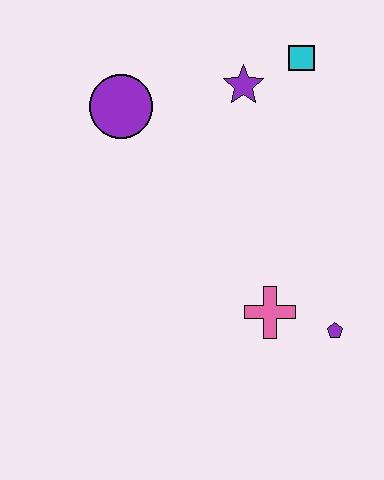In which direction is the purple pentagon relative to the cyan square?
The purple pentagon is below the cyan square.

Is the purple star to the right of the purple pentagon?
No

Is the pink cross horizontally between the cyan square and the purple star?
Yes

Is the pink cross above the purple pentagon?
Yes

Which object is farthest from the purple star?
The purple pentagon is farthest from the purple star.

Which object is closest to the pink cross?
The purple pentagon is closest to the pink cross.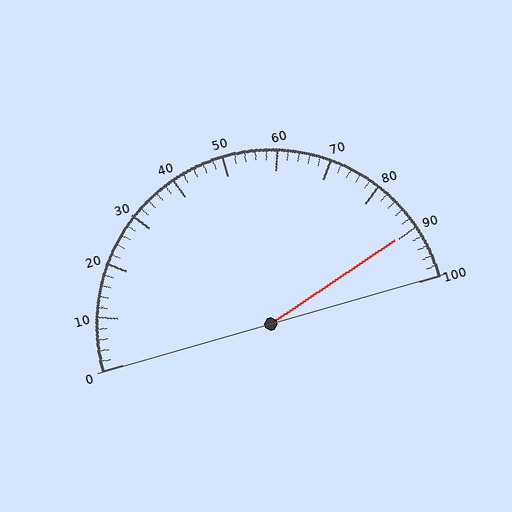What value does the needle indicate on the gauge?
The needle indicates approximately 90.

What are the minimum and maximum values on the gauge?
The gauge ranges from 0 to 100.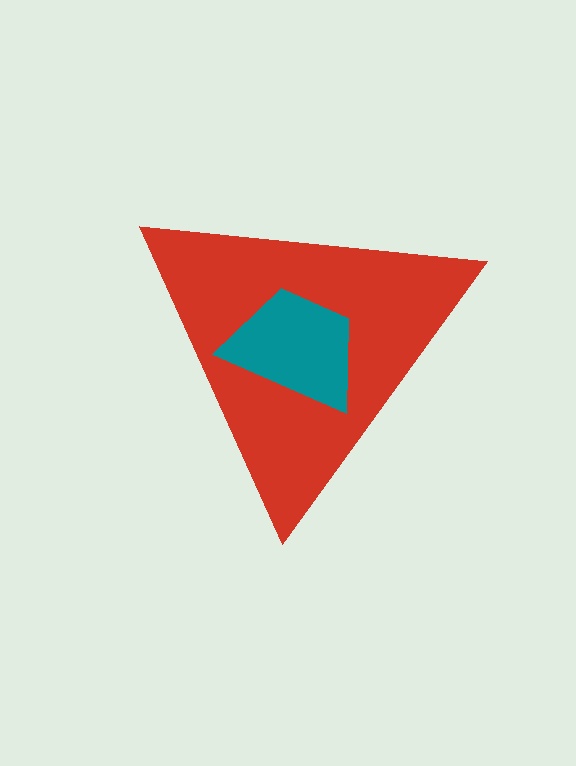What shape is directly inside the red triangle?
The teal trapezoid.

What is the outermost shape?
The red triangle.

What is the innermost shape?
The teal trapezoid.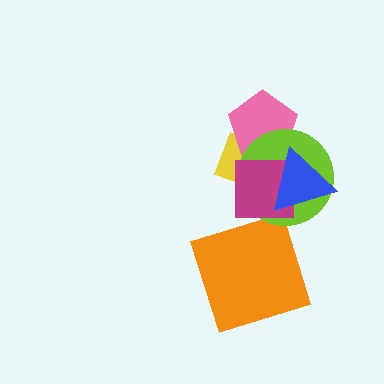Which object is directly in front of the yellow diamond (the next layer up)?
The pink pentagon is directly in front of the yellow diamond.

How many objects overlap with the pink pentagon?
2 objects overlap with the pink pentagon.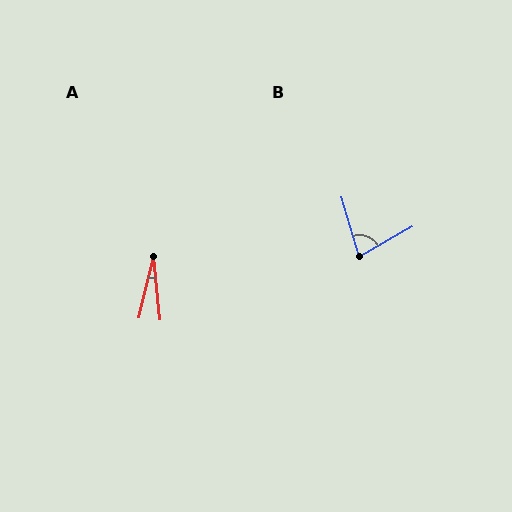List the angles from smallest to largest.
A (19°), B (76°).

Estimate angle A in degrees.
Approximately 19 degrees.